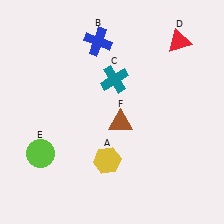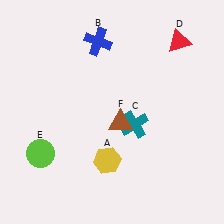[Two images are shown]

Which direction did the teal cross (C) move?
The teal cross (C) moved down.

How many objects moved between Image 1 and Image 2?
1 object moved between the two images.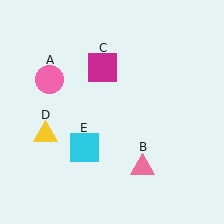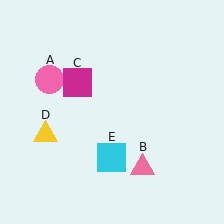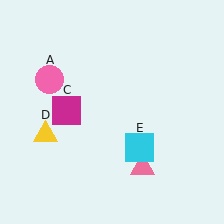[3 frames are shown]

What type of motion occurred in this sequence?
The magenta square (object C), cyan square (object E) rotated counterclockwise around the center of the scene.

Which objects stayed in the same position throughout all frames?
Pink circle (object A) and pink triangle (object B) and yellow triangle (object D) remained stationary.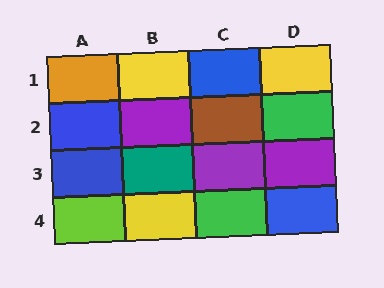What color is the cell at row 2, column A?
Blue.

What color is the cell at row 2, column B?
Purple.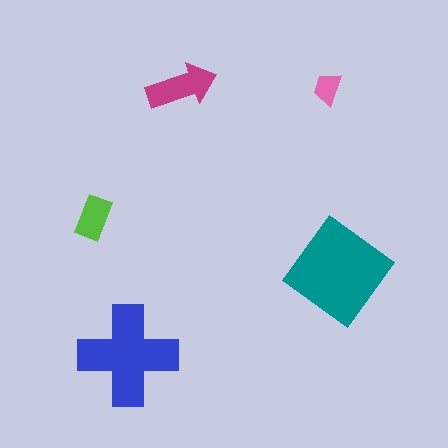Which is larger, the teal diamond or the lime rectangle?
The teal diamond.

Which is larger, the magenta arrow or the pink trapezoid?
The magenta arrow.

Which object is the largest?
The teal diamond.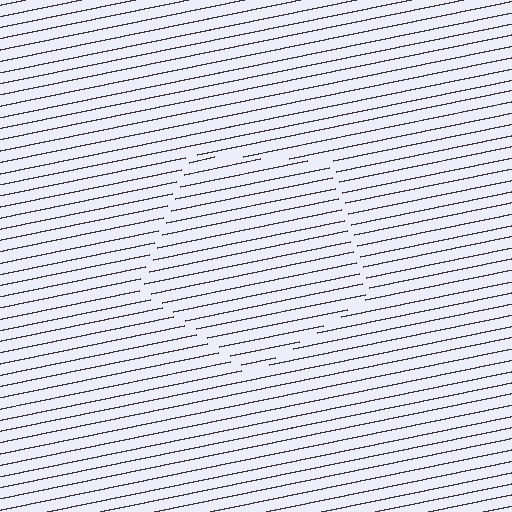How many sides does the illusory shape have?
5 sides — the line-ends trace a pentagon.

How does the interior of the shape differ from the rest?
The interior of the shape contains the same grating, shifted by half a period — the contour is defined by the phase discontinuity where line-ends from the inner and outer gratings abut.